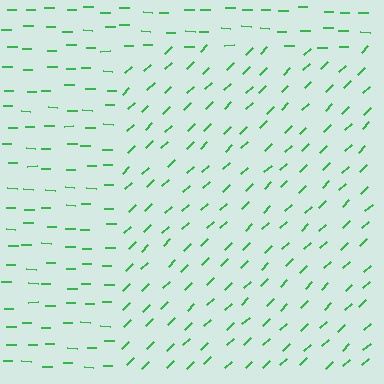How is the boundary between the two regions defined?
The boundary is defined purely by a change in line orientation (approximately 45 degrees difference). All lines are the same color and thickness.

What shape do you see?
I see a rectangle.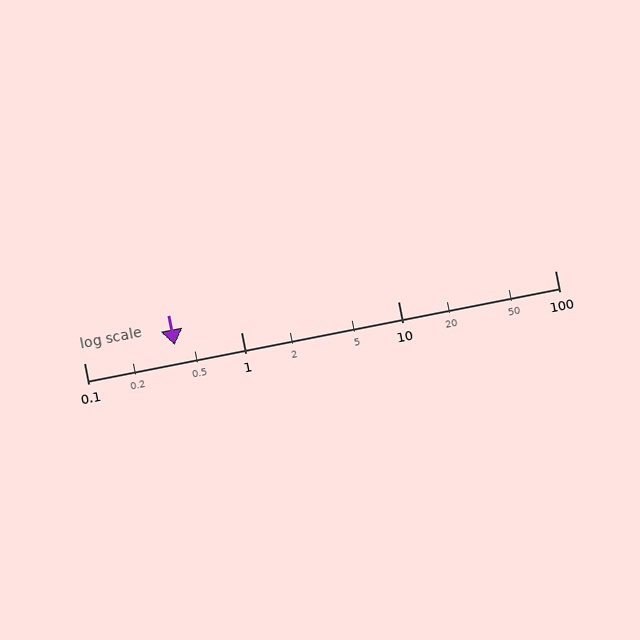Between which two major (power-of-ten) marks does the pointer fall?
The pointer is between 0.1 and 1.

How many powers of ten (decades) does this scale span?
The scale spans 3 decades, from 0.1 to 100.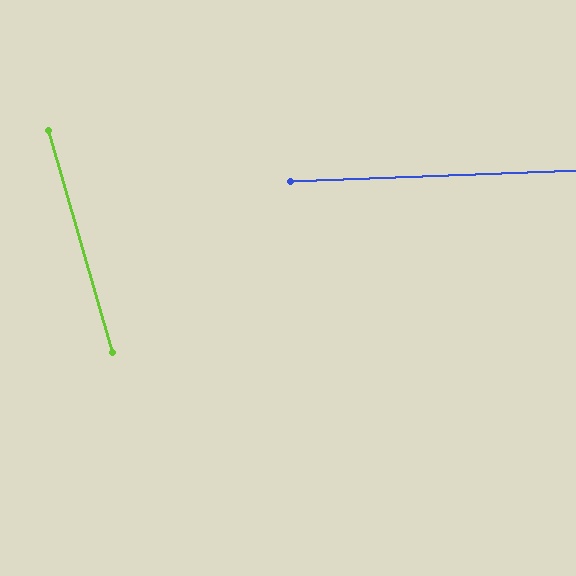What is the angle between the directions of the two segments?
Approximately 76 degrees.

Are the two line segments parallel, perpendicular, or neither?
Neither parallel nor perpendicular — they differ by about 76°.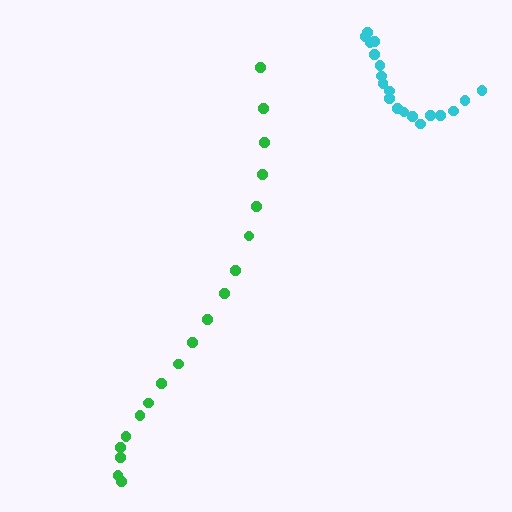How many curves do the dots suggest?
There are 2 distinct paths.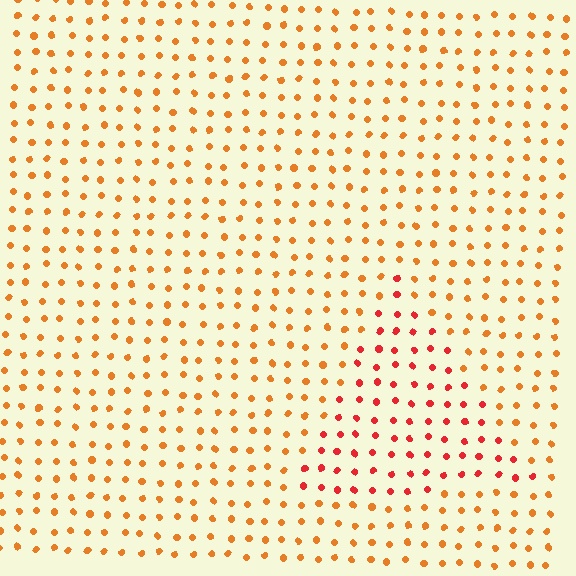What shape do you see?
I see a triangle.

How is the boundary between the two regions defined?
The boundary is defined purely by a slight shift in hue (about 30 degrees). Spacing, size, and orientation are identical on both sides.